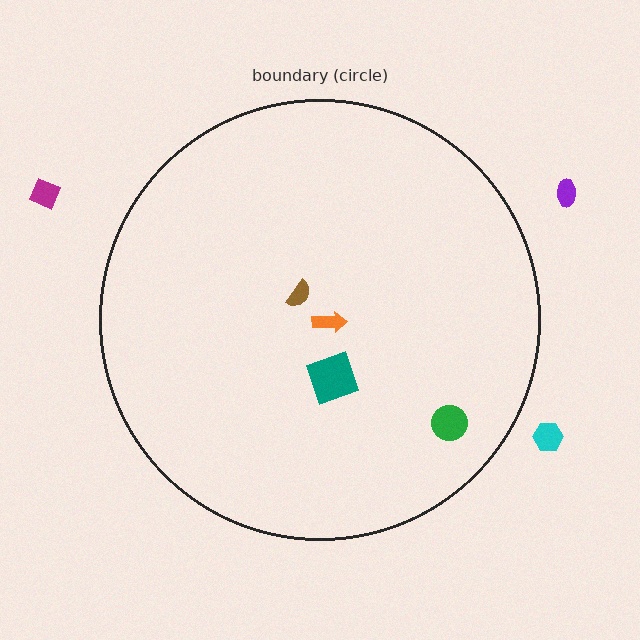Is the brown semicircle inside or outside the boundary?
Inside.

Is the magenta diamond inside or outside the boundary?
Outside.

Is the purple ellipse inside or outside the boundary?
Outside.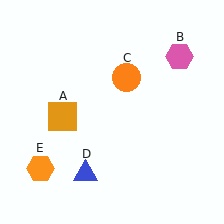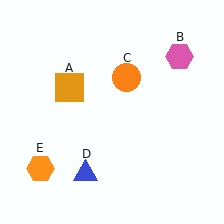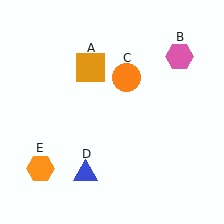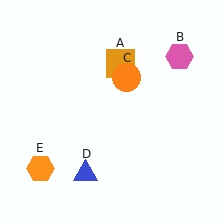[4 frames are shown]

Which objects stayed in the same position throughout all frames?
Pink hexagon (object B) and orange circle (object C) and blue triangle (object D) and orange hexagon (object E) remained stationary.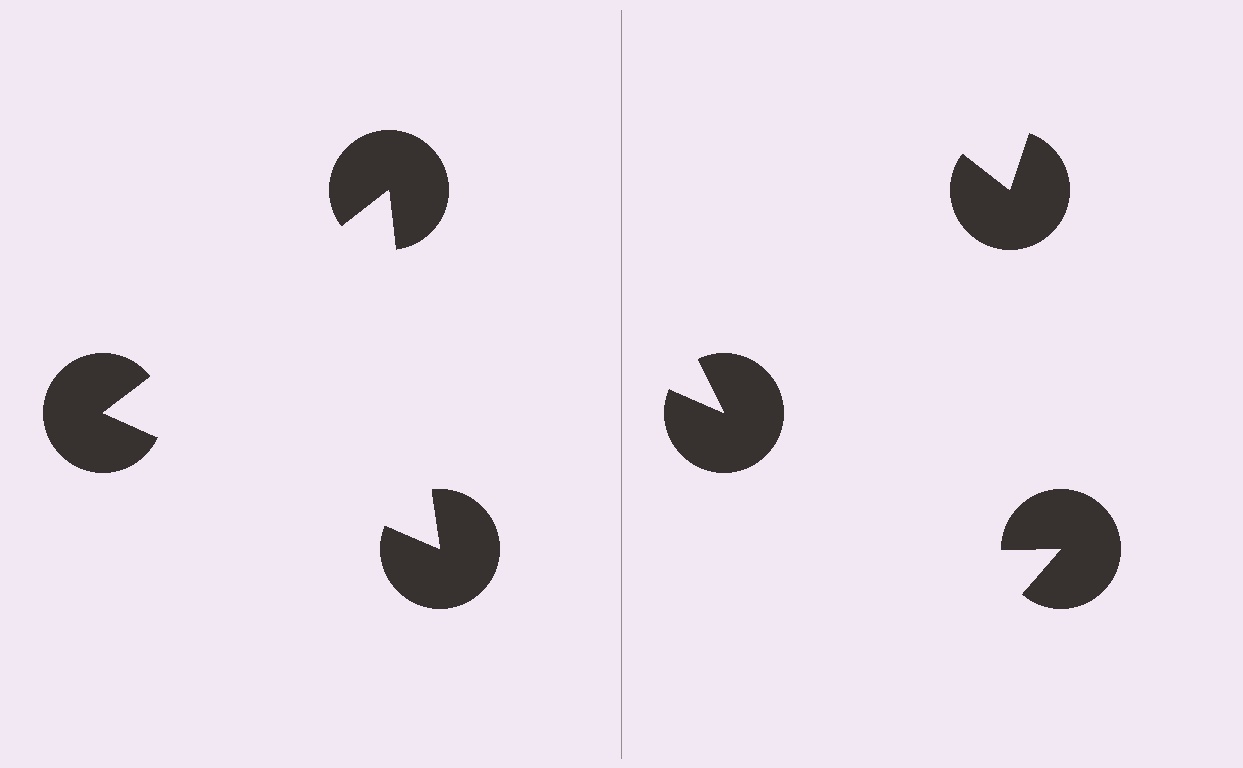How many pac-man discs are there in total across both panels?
6 — 3 on each side.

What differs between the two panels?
The pac-man discs are positioned identically on both sides; only the wedge orientations differ. On the left they align to a triangle; on the right they are misaligned.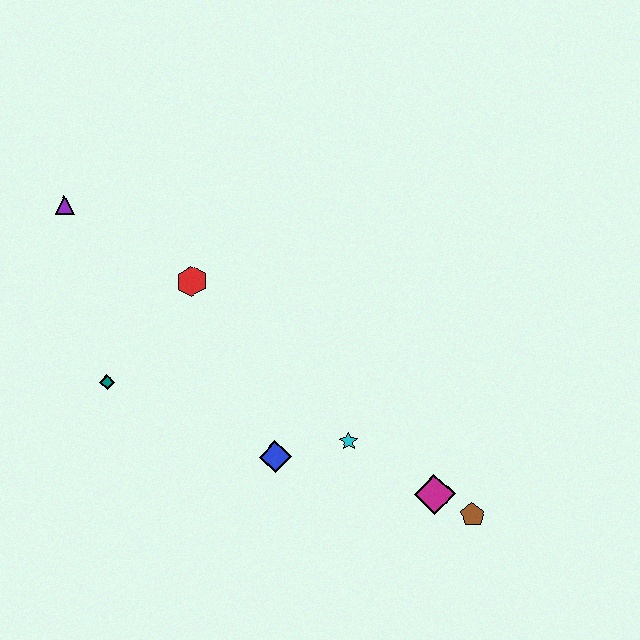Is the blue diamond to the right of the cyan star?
No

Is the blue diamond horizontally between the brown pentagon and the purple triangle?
Yes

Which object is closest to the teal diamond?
The red hexagon is closest to the teal diamond.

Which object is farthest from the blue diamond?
The purple triangle is farthest from the blue diamond.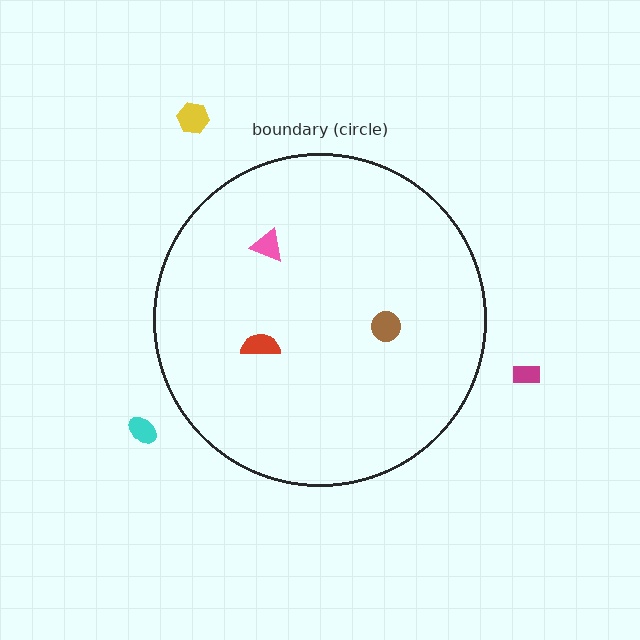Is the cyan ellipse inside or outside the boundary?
Outside.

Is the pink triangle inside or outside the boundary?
Inside.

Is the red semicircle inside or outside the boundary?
Inside.